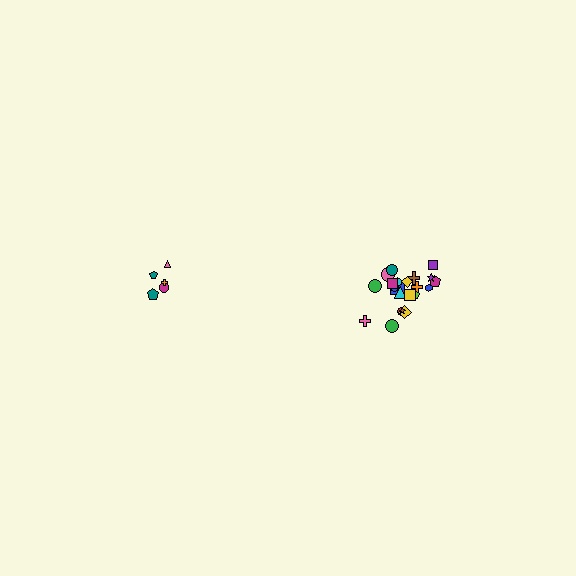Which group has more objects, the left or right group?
The right group.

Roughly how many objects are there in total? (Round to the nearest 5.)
Roughly 25 objects in total.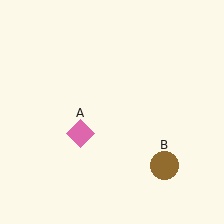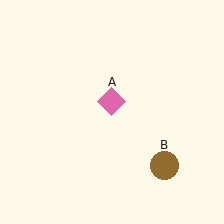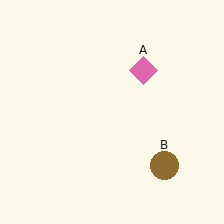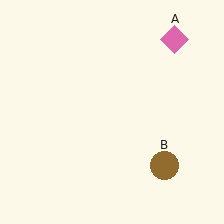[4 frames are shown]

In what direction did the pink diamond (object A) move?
The pink diamond (object A) moved up and to the right.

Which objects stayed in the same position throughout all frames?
Brown circle (object B) remained stationary.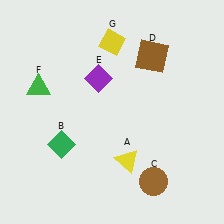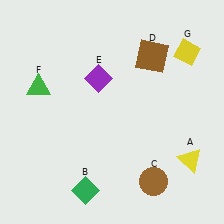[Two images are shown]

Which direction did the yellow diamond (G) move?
The yellow diamond (G) moved right.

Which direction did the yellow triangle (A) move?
The yellow triangle (A) moved right.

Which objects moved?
The objects that moved are: the yellow triangle (A), the green diamond (B), the yellow diamond (G).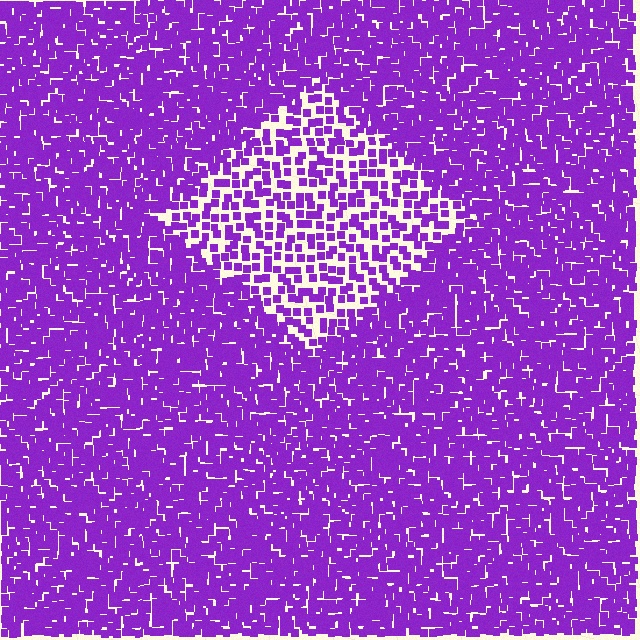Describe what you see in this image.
The image contains small purple elements arranged at two different densities. A diamond-shaped region is visible where the elements are less densely packed than the surrounding area.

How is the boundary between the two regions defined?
The boundary is defined by a change in element density (approximately 2.2x ratio). All elements are the same color, size, and shape.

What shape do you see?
I see a diamond.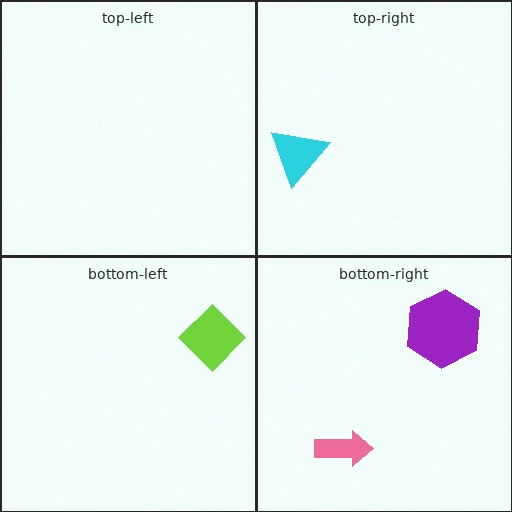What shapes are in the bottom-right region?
The purple hexagon, the pink arrow.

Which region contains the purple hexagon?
The bottom-right region.